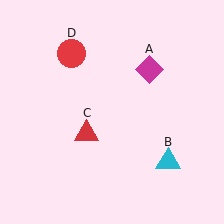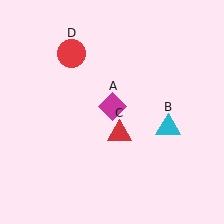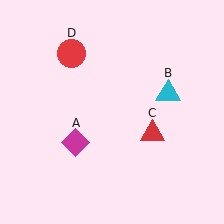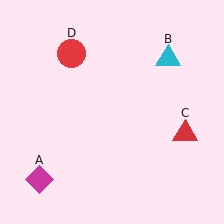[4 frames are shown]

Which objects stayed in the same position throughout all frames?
Red circle (object D) remained stationary.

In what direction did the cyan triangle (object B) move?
The cyan triangle (object B) moved up.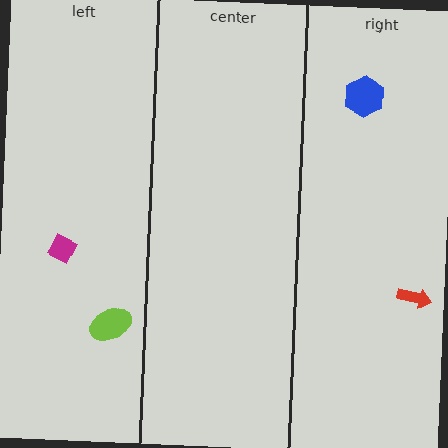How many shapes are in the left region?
2.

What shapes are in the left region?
The lime ellipse, the magenta diamond.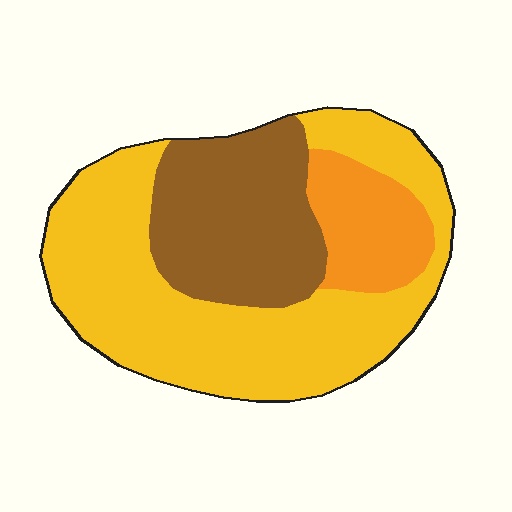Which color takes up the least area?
Orange, at roughly 15%.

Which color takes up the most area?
Yellow, at roughly 55%.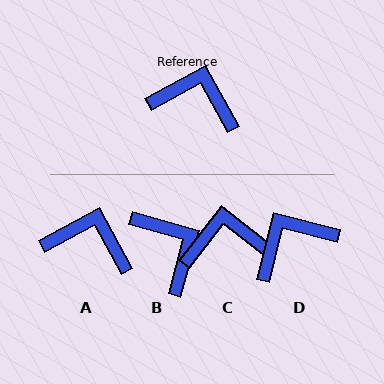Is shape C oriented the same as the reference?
No, it is off by about 23 degrees.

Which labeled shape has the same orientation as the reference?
A.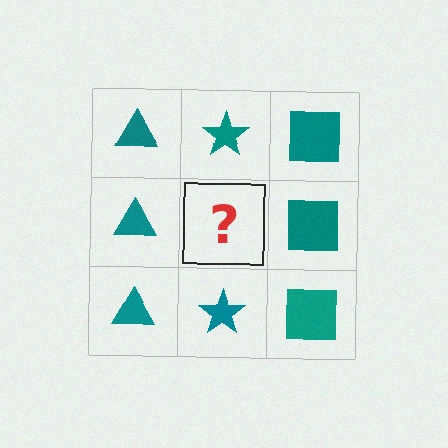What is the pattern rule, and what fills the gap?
The rule is that each column has a consistent shape. The gap should be filled with a teal star.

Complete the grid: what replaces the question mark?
The question mark should be replaced with a teal star.